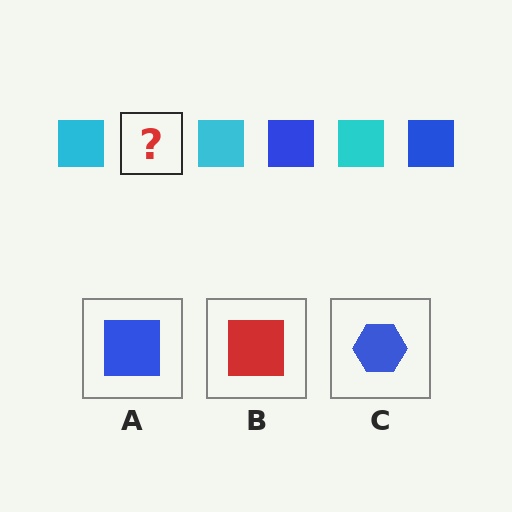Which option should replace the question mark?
Option A.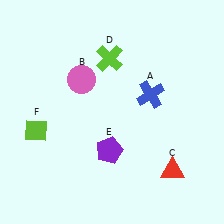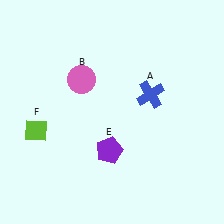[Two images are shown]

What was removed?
The red triangle (C), the lime cross (D) were removed in Image 2.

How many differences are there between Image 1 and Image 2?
There are 2 differences between the two images.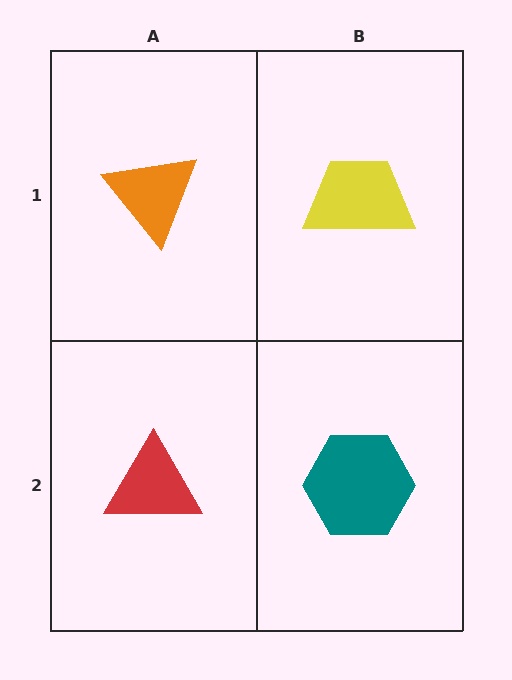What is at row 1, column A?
An orange triangle.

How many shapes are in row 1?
2 shapes.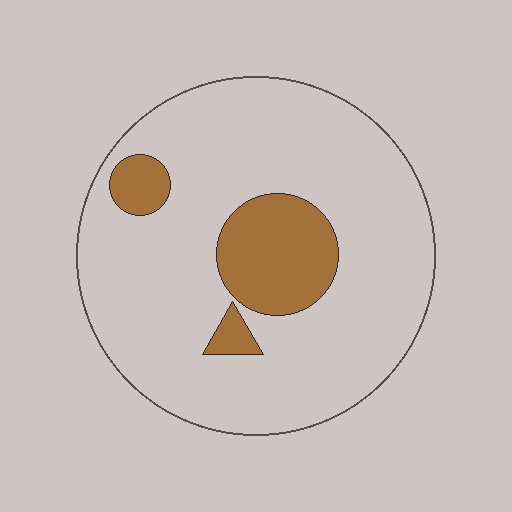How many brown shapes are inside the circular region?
3.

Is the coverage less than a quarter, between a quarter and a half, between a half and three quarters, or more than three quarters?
Less than a quarter.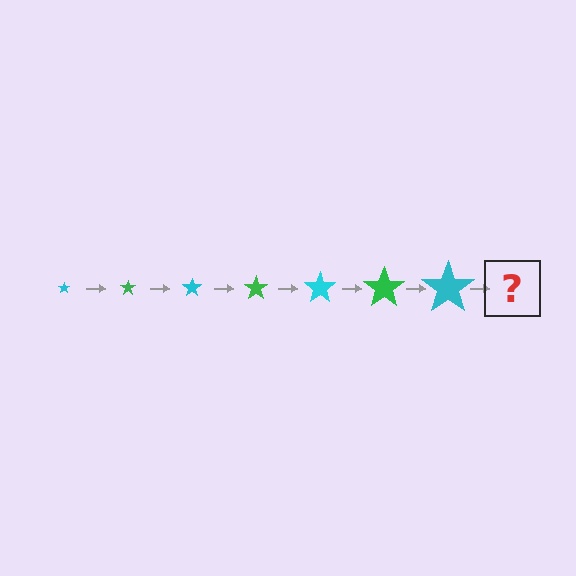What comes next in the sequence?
The next element should be a green star, larger than the previous one.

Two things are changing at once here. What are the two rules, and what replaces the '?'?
The two rules are that the star grows larger each step and the color cycles through cyan and green. The '?' should be a green star, larger than the previous one.